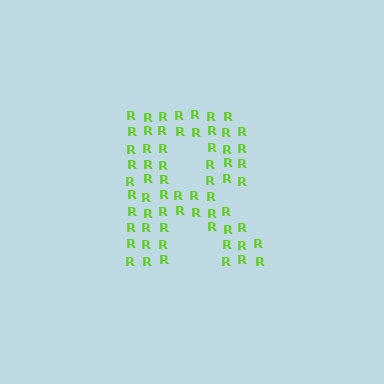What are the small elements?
The small elements are letter R's.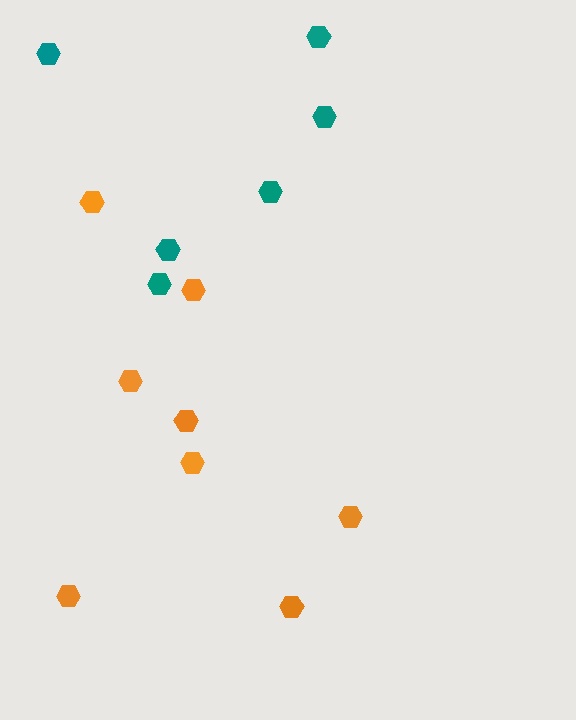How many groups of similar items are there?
There are 2 groups: one group of orange hexagons (8) and one group of teal hexagons (6).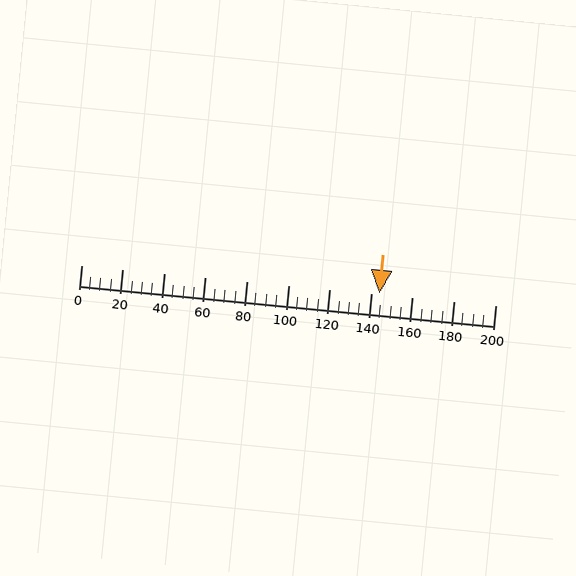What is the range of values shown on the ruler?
The ruler shows values from 0 to 200.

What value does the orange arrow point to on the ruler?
The orange arrow points to approximately 144.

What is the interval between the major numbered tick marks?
The major tick marks are spaced 20 units apart.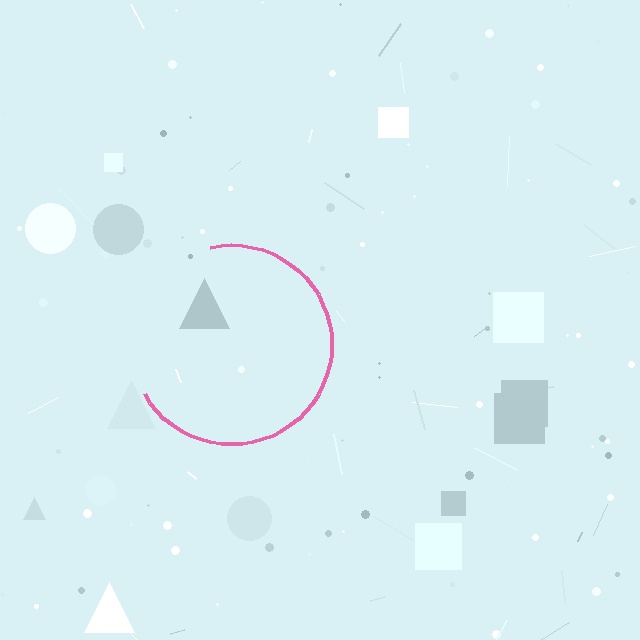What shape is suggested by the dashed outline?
The dashed outline suggests a circle.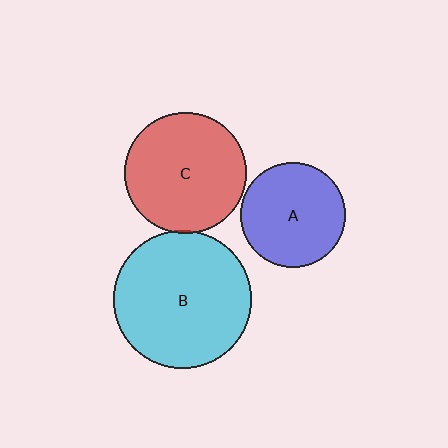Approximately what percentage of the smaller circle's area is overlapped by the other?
Approximately 5%.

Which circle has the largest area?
Circle B (cyan).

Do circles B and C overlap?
Yes.